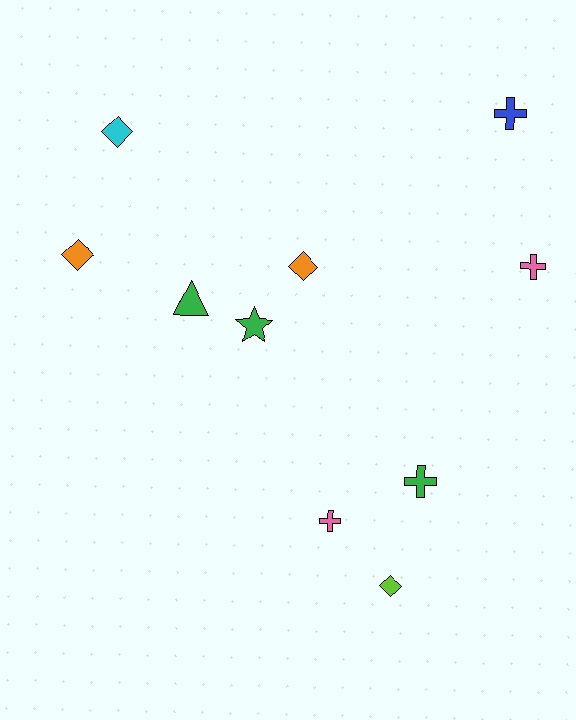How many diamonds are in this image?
There are 4 diamonds.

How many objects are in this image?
There are 10 objects.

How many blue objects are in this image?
There is 1 blue object.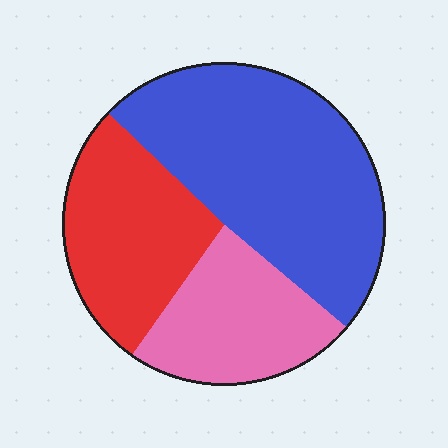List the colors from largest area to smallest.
From largest to smallest: blue, red, pink.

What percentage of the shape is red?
Red takes up about one quarter (1/4) of the shape.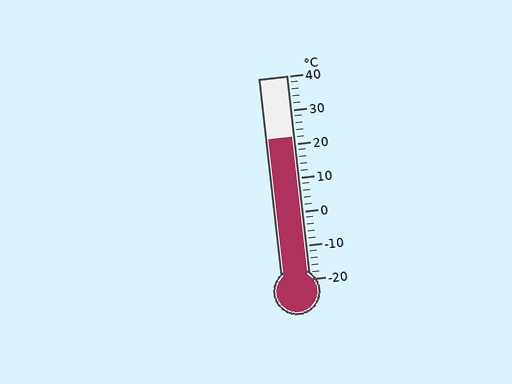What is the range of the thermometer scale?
The thermometer scale ranges from -20°C to 40°C.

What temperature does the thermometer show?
The thermometer shows approximately 22°C.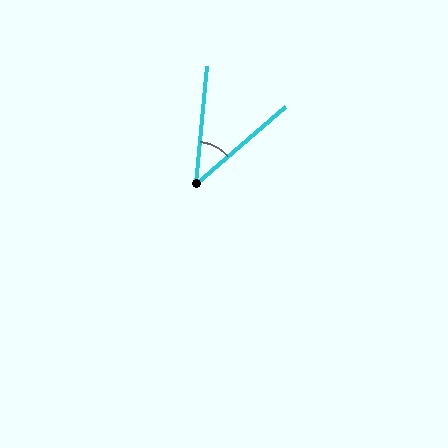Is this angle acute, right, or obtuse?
It is acute.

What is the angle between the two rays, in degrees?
Approximately 44 degrees.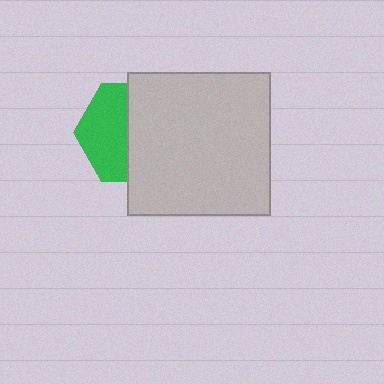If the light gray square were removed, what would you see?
You would see the complete green hexagon.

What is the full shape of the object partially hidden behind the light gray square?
The partially hidden object is a green hexagon.